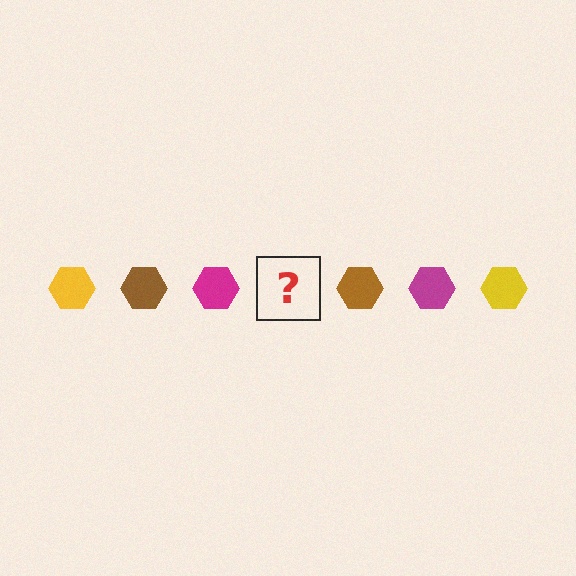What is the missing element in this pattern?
The missing element is a yellow hexagon.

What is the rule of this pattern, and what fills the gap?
The rule is that the pattern cycles through yellow, brown, magenta hexagons. The gap should be filled with a yellow hexagon.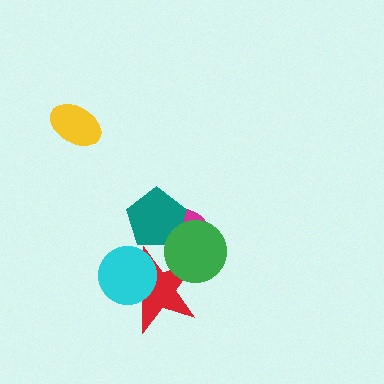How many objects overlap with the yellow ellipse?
0 objects overlap with the yellow ellipse.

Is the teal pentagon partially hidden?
Yes, it is partially covered by another shape.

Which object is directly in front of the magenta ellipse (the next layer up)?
The teal pentagon is directly in front of the magenta ellipse.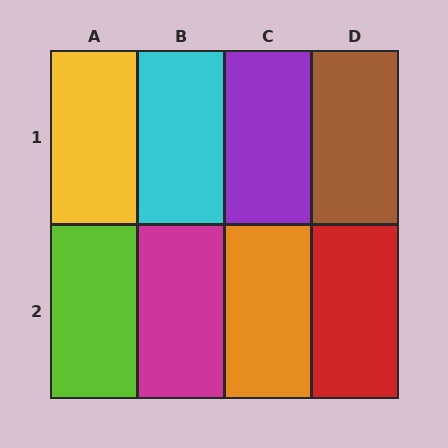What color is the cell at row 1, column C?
Purple.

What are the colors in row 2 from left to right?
Lime, magenta, orange, red.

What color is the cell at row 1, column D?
Brown.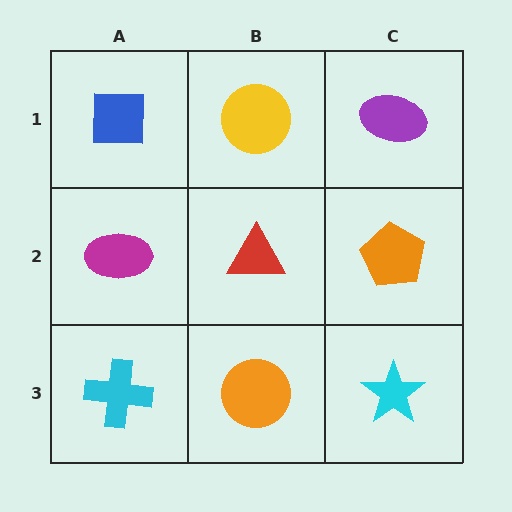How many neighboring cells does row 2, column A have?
3.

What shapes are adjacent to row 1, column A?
A magenta ellipse (row 2, column A), a yellow circle (row 1, column B).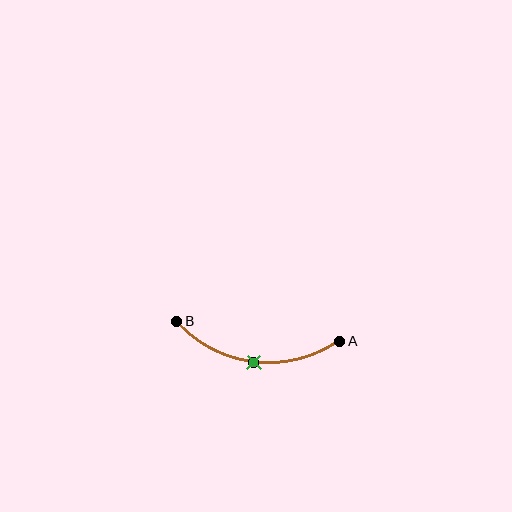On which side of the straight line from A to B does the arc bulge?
The arc bulges below the straight line connecting A and B.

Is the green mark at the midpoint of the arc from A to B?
Yes. The green mark lies on the arc at equal arc-length from both A and B — it is the arc midpoint.